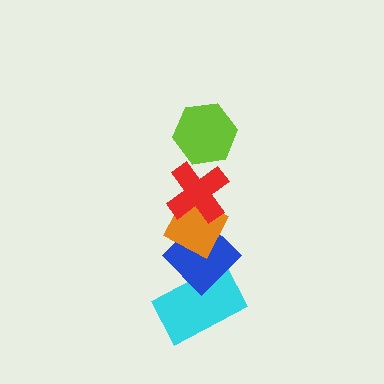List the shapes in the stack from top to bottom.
From top to bottom: the lime hexagon, the red cross, the orange diamond, the blue diamond, the cyan rectangle.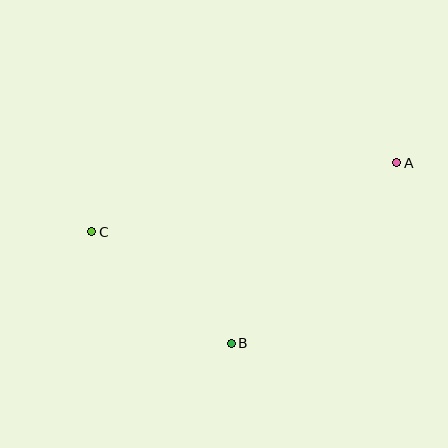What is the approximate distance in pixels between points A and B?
The distance between A and B is approximately 245 pixels.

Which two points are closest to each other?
Points B and C are closest to each other.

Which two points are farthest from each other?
Points A and C are farthest from each other.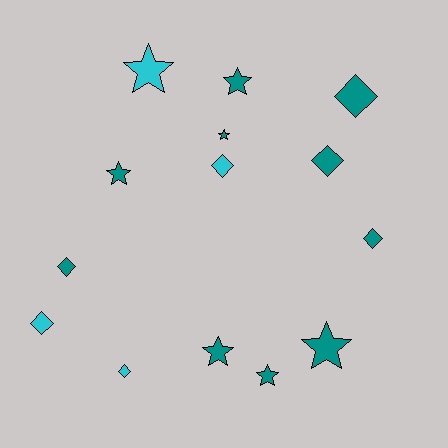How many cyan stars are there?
There is 1 cyan star.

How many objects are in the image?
There are 14 objects.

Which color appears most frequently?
Teal, with 10 objects.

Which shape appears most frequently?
Star, with 7 objects.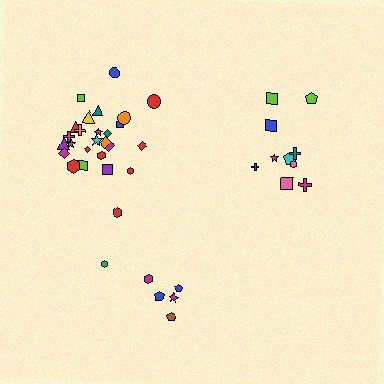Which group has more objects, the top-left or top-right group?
The top-left group.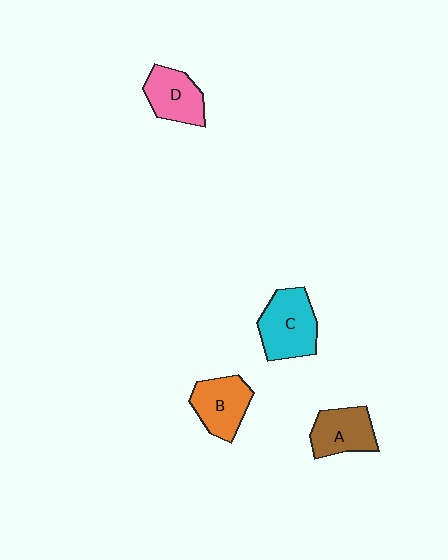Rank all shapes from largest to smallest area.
From largest to smallest: C (cyan), B (orange), A (brown), D (pink).